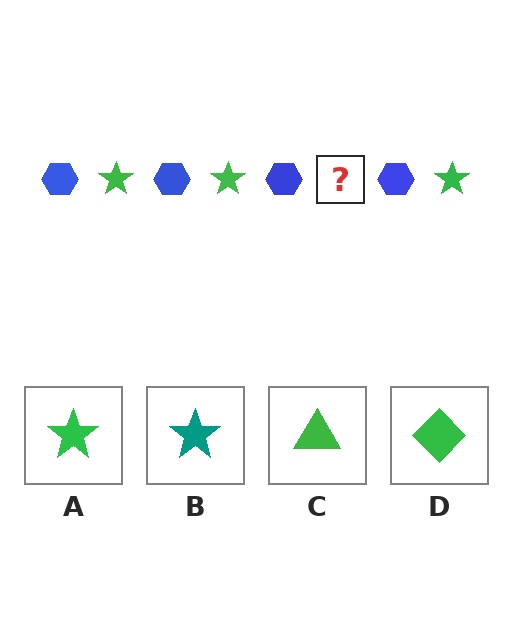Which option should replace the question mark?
Option A.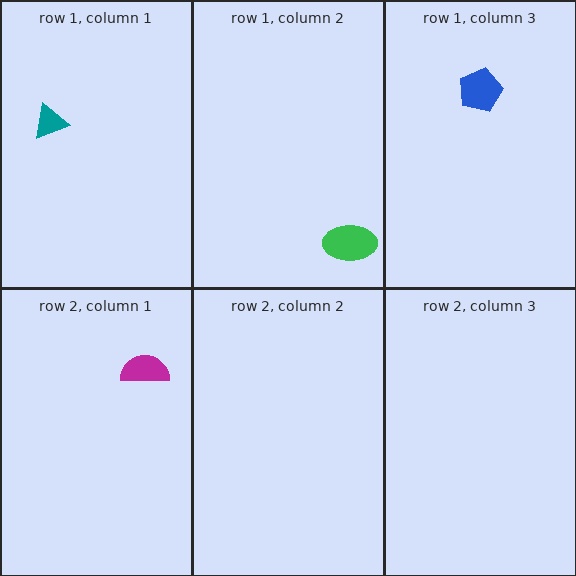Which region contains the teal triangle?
The row 1, column 1 region.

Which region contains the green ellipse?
The row 1, column 2 region.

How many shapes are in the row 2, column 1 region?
1.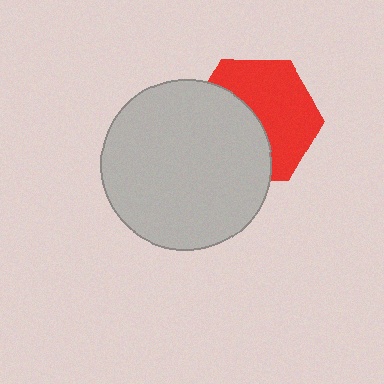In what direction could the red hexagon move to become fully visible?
The red hexagon could move toward the upper-right. That would shift it out from behind the light gray circle entirely.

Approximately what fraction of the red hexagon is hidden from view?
Roughly 45% of the red hexagon is hidden behind the light gray circle.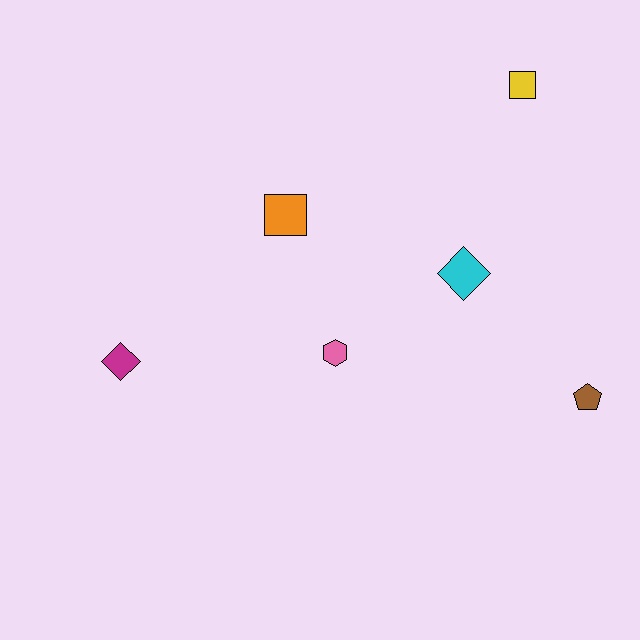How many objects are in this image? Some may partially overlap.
There are 6 objects.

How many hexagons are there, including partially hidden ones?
There is 1 hexagon.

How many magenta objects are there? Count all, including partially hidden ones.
There is 1 magenta object.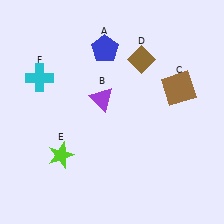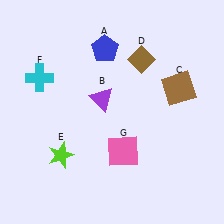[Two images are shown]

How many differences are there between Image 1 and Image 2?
There is 1 difference between the two images.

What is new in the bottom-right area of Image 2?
A pink square (G) was added in the bottom-right area of Image 2.